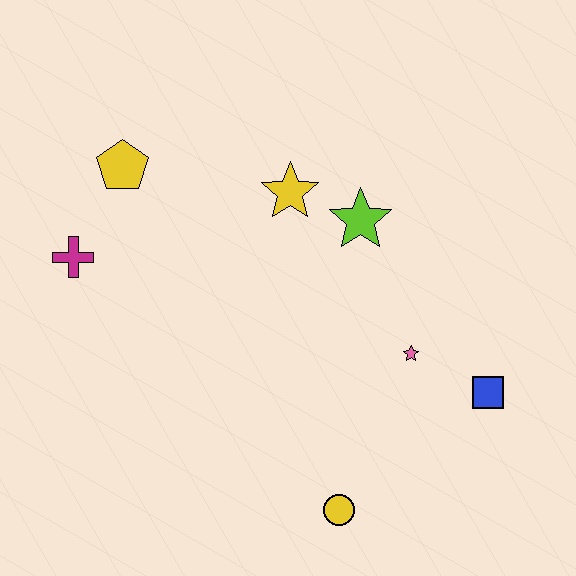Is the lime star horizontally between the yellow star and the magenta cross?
No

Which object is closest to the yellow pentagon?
The magenta cross is closest to the yellow pentagon.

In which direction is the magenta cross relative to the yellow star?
The magenta cross is to the left of the yellow star.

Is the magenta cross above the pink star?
Yes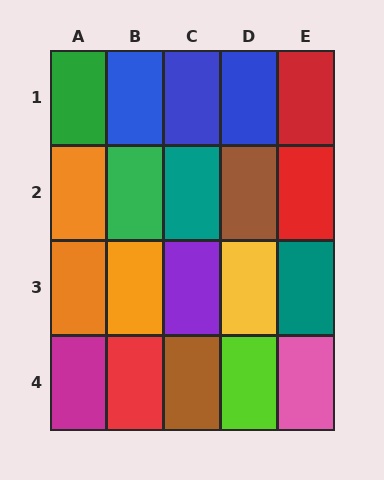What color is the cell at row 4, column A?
Magenta.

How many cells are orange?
3 cells are orange.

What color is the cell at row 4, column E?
Pink.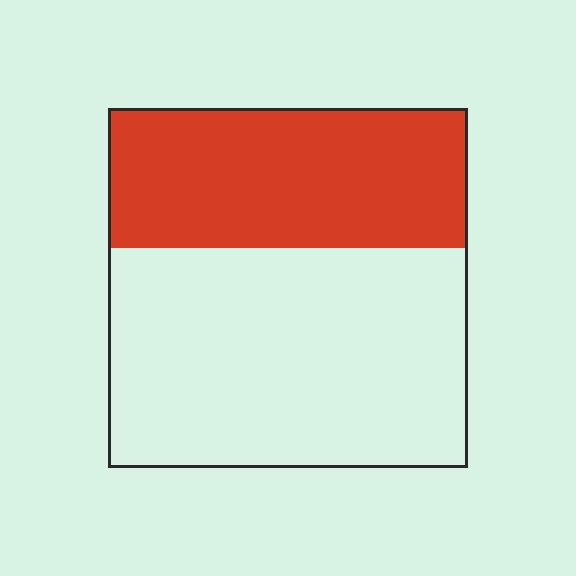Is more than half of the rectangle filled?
No.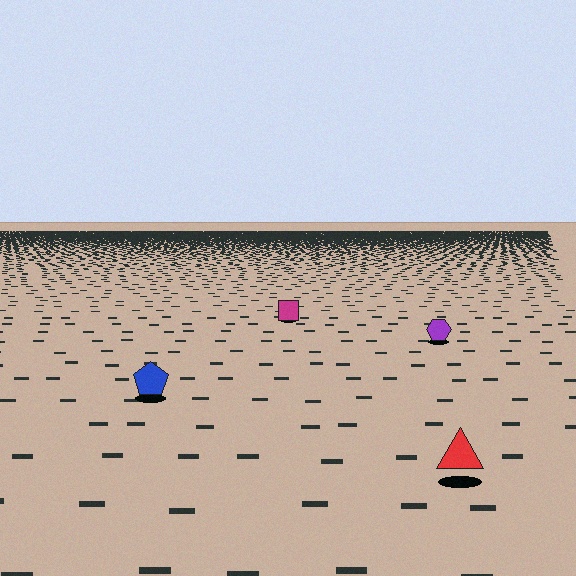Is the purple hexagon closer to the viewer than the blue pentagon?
No. The blue pentagon is closer — you can tell from the texture gradient: the ground texture is coarser near it.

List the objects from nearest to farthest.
From nearest to farthest: the red triangle, the blue pentagon, the purple hexagon, the magenta square.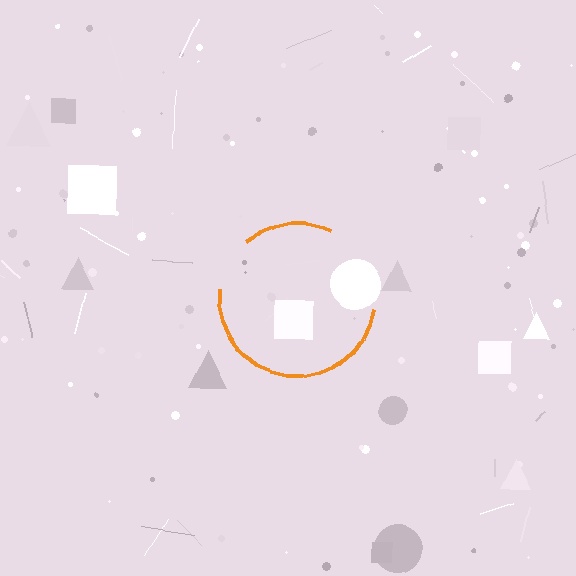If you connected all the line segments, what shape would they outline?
They would outline a circle.